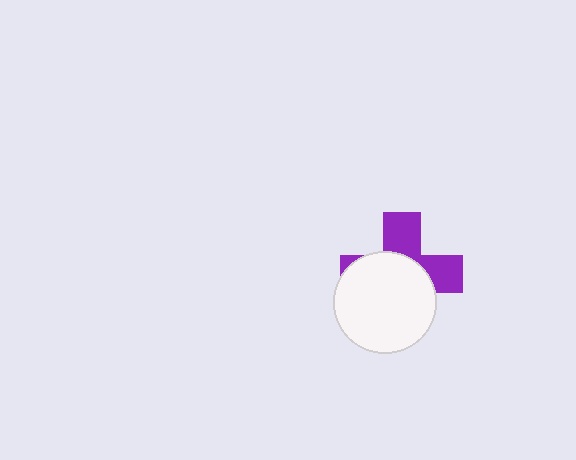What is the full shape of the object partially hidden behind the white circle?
The partially hidden object is a purple cross.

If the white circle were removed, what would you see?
You would see the complete purple cross.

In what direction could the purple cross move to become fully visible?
The purple cross could move toward the upper-right. That would shift it out from behind the white circle entirely.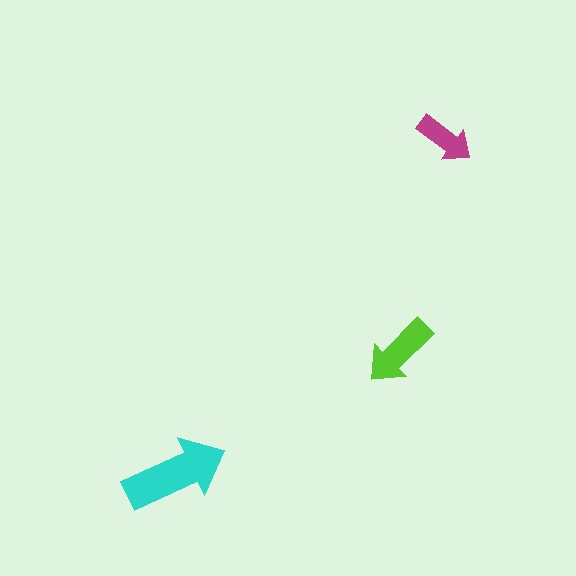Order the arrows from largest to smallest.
the cyan one, the lime one, the magenta one.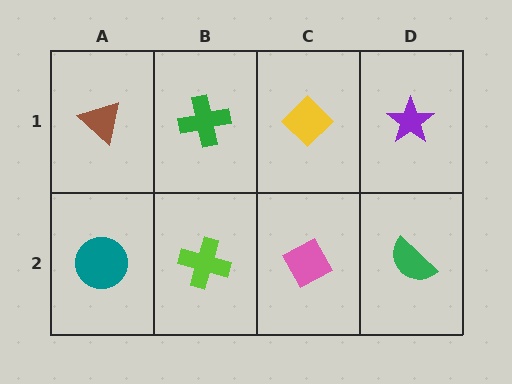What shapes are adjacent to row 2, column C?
A yellow diamond (row 1, column C), a lime cross (row 2, column B), a green semicircle (row 2, column D).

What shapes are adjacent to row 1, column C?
A pink diamond (row 2, column C), a green cross (row 1, column B), a purple star (row 1, column D).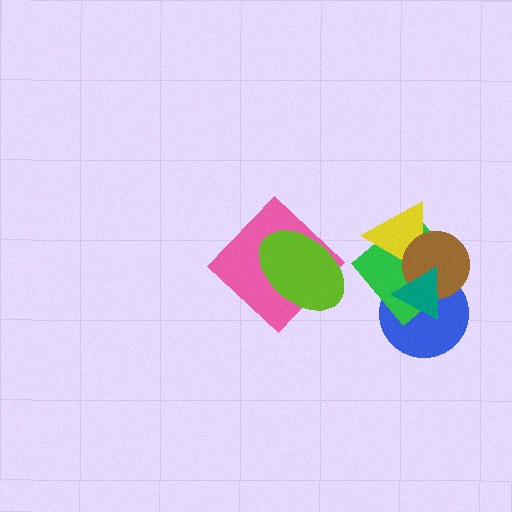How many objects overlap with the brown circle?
4 objects overlap with the brown circle.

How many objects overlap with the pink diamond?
1 object overlaps with the pink diamond.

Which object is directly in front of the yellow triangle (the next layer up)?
The brown circle is directly in front of the yellow triangle.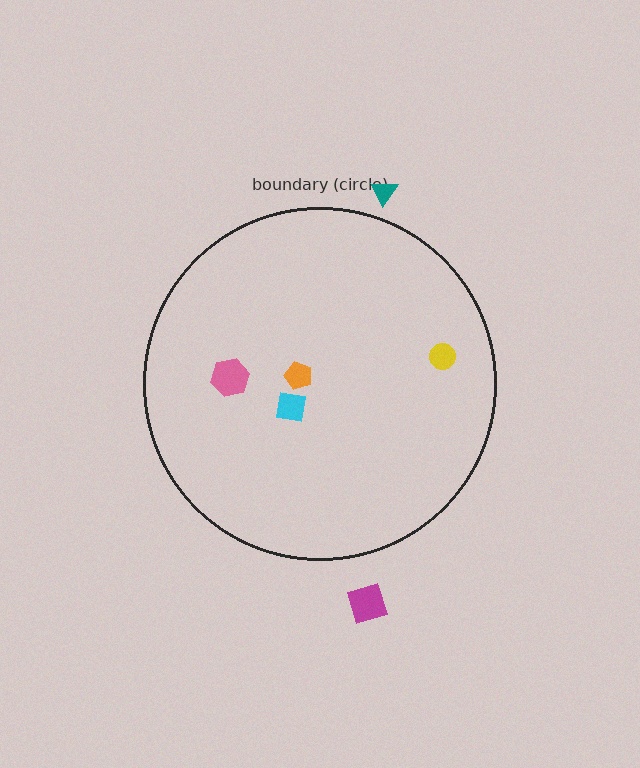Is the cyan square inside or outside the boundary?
Inside.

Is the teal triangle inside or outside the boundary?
Outside.